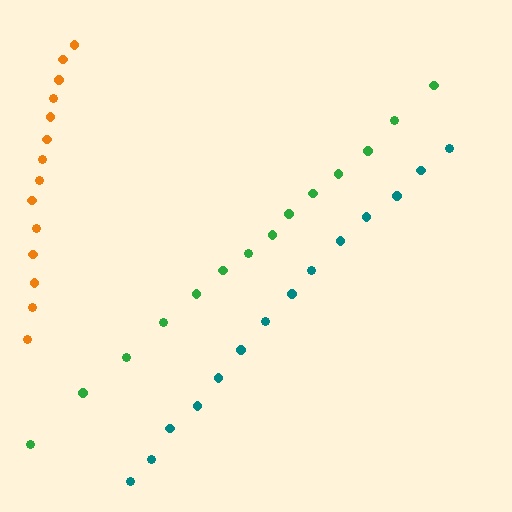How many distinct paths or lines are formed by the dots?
There are 3 distinct paths.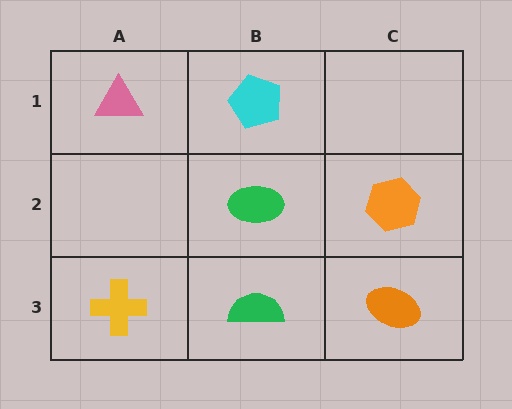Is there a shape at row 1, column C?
No, that cell is empty.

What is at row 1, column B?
A cyan pentagon.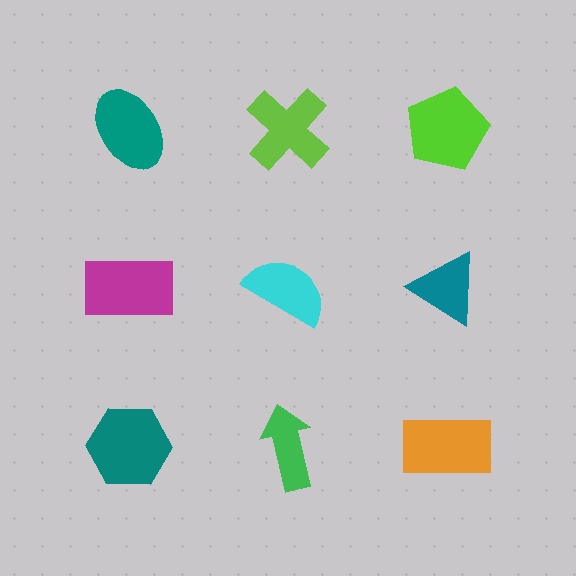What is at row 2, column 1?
A magenta rectangle.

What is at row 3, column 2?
A green arrow.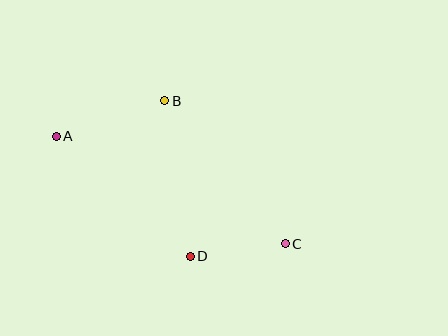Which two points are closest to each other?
Points C and D are closest to each other.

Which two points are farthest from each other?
Points A and C are farthest from each other.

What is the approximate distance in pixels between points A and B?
The distance between A and B is approximately 114 pixels.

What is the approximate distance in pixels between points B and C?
The distance between B and C is approximately 187 pixels.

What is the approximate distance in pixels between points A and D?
The distance between A and D is approximately 180 pixels.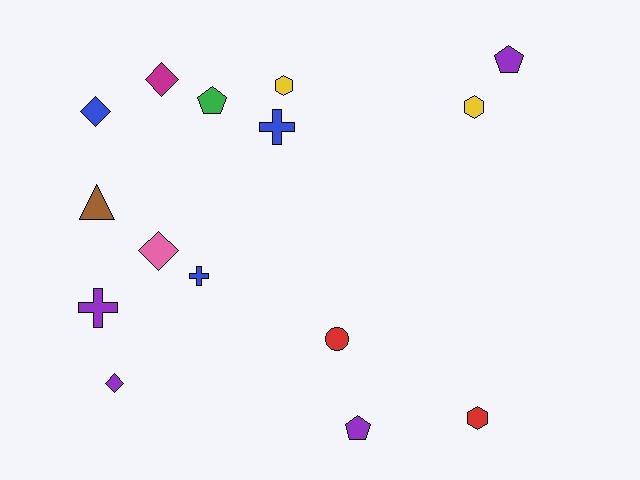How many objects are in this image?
There are 15 objects.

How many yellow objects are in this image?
There are 2 yellow objects.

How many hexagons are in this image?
There are 3 hexagons.